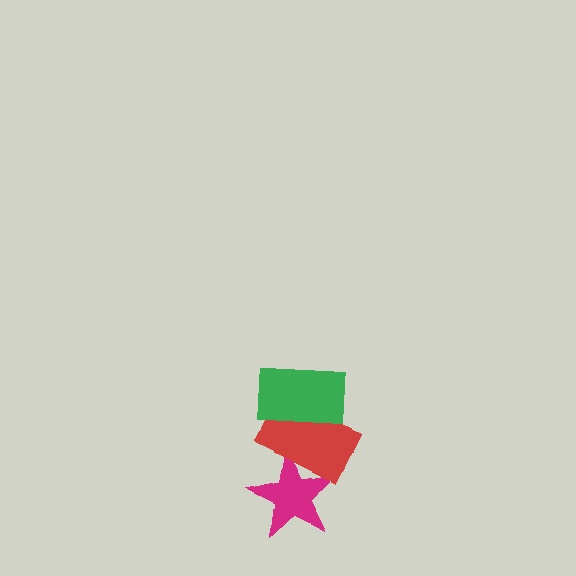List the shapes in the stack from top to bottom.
From top to bottom: the green rectangle, the red rectangle, the magenta star.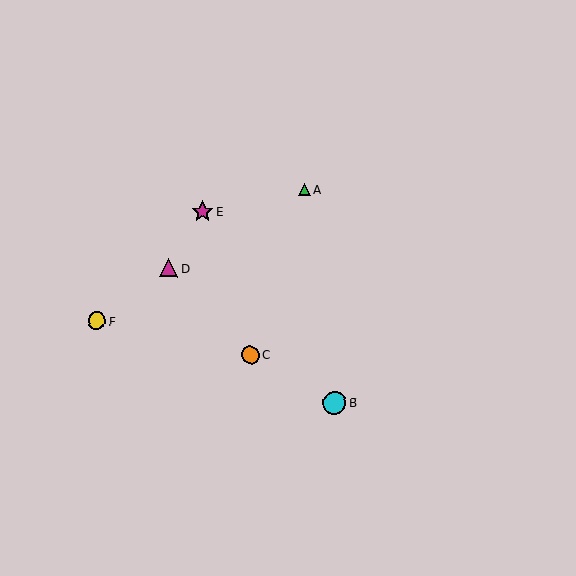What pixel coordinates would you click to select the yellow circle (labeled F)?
Click at (97, 321) to select the yellow circle F.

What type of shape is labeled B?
Shape B is a cyan circle.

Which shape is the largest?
The cyan circle (labeled B) is the largest.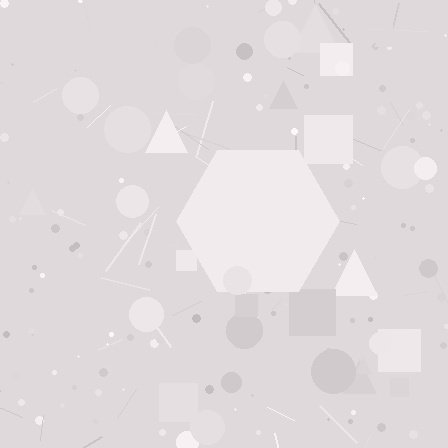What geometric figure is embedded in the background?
A hexagon is embedded in the background.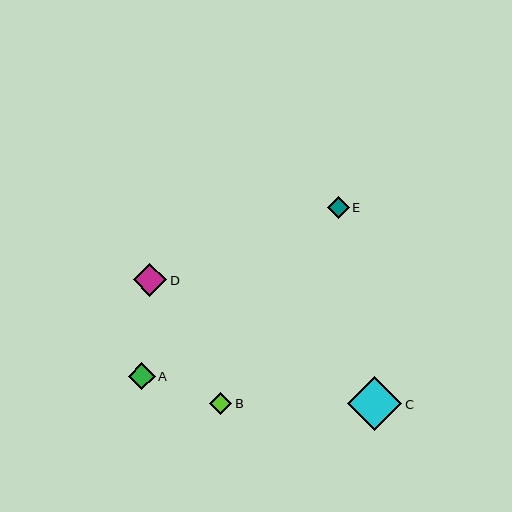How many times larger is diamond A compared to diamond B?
Diamond A is approximately 1.2 times the size of diamond B.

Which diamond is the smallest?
Diamond E is the smallest with a size of approximately 21 pixels.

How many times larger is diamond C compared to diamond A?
Diamond C is approximately 2.0 times the size of diamond A.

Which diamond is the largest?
Diamond C is the largest with a size of approximately 54 pixels.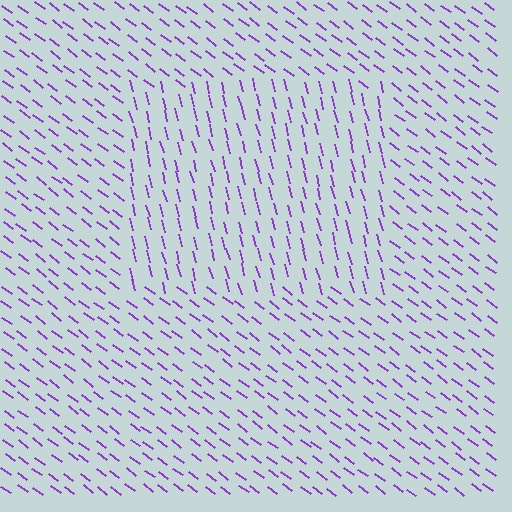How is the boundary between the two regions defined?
The boundary is defined purely by a change in line orientation (approximately 39 degrees difference). All lines are the same color and thickness.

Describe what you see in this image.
The image is filled with small purple line segments. A rectangle region in the image has lines oriented differently from the surrounding lines, creating a visible texture boundary.